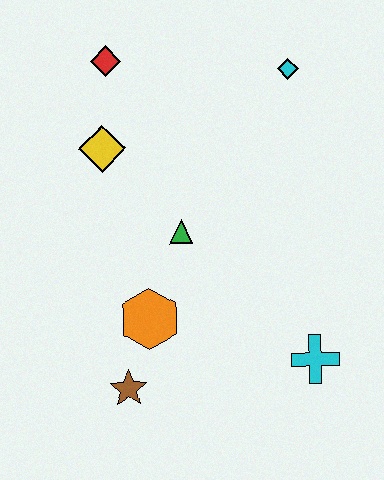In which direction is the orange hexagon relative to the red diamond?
The orange hexagon is below the red diamond.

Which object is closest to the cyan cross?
The orange hexagon is closest to the cyan cross.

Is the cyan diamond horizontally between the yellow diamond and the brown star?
No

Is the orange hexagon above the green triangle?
No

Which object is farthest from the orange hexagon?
The cyan diamond is farthest from the orange hexagon.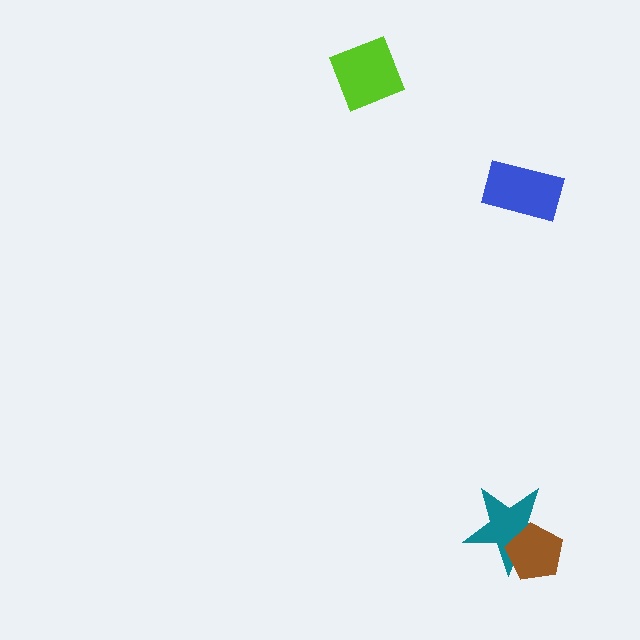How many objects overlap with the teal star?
1 object overlaps with the teal star.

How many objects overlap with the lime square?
0 objects overlap with the lime square.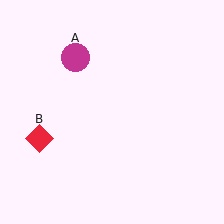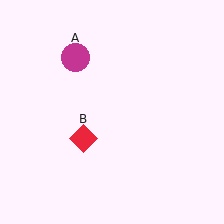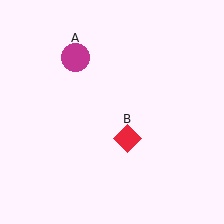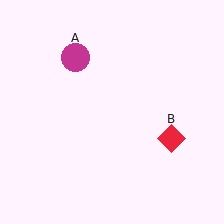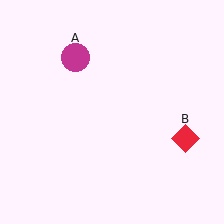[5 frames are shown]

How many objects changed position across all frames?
1 object changed position: red diamond (object B).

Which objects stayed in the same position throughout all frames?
Magenta circle (object A) remained stationary.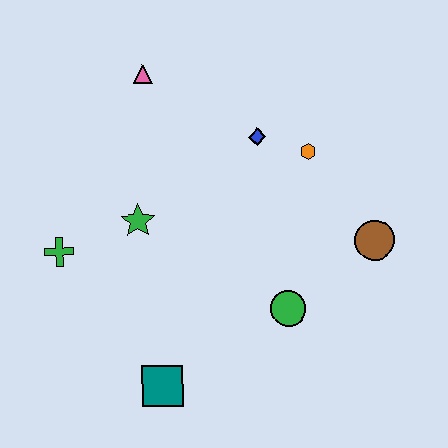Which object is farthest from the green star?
The brown circle is farthest from the green star.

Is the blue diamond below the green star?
No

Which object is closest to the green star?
The green cross is closest to the green star.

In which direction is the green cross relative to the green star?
The green cross is to the left of the green star.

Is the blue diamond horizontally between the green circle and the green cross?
Yes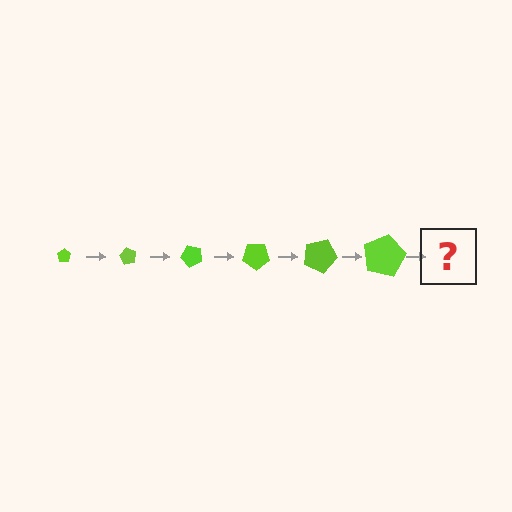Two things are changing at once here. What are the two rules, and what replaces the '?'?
The two rules are that the pentagon grows larger each step and it rotates 60 degrees each step. The '?' should be a pentagon, larger than the previous one and rotated 360 degrees from the start.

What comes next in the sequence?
The next element should be a pentagon, larger than the previous one and rotated 360 degrees from the start.